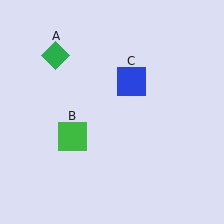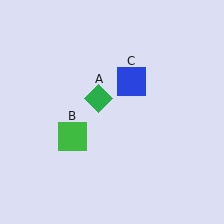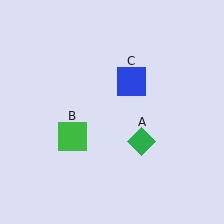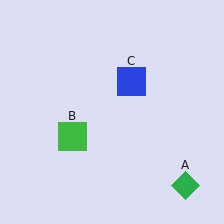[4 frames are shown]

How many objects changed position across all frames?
1 object changed position: green diamond (object A).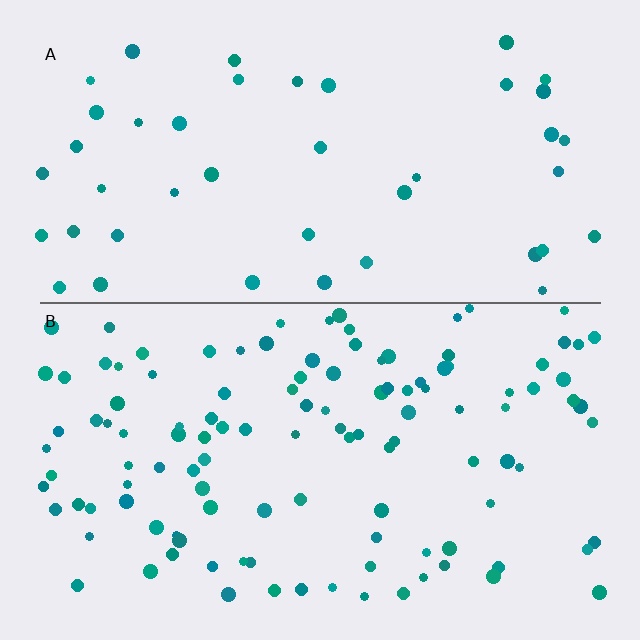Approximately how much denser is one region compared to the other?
Approximately 2.7× — region B over region A.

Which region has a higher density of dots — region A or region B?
B (the bottom).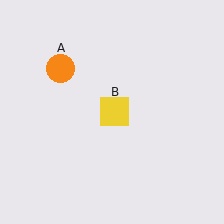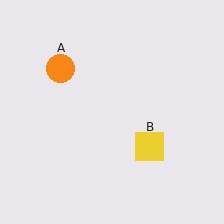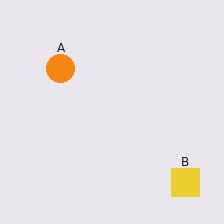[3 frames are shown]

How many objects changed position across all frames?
1 object changed position: yellow square (object B).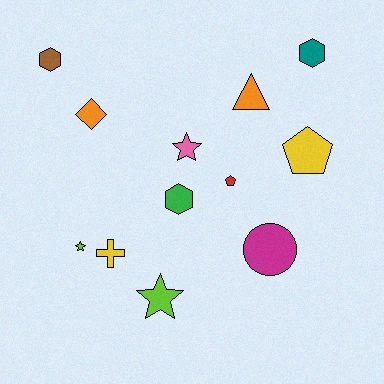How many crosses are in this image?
There is 1 cross.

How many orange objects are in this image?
There are 2 orange objects.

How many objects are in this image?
There are 12 objects.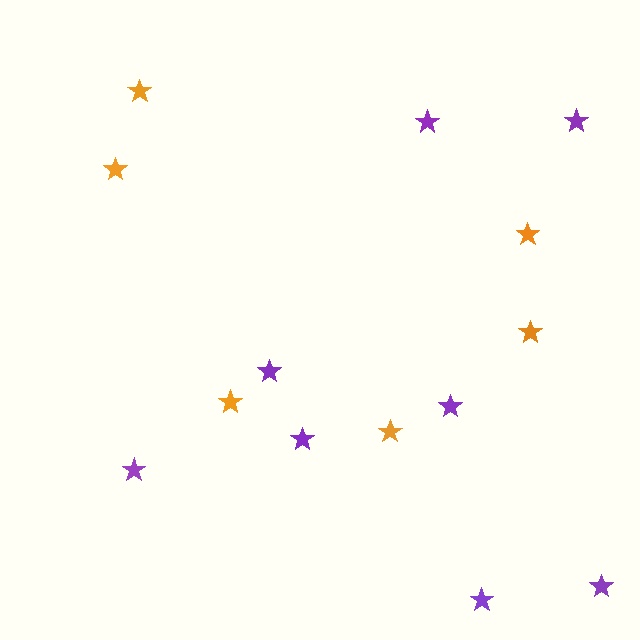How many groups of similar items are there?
There are 2 groups: one group of purple stars (8) and one group of orange stars (6).